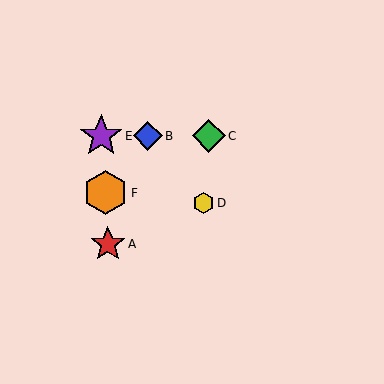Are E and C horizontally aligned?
Yes, both are at y≈136.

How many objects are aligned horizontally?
3 objects (B, C, E) are aligned horizontally.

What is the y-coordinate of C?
Object C is at y≈136.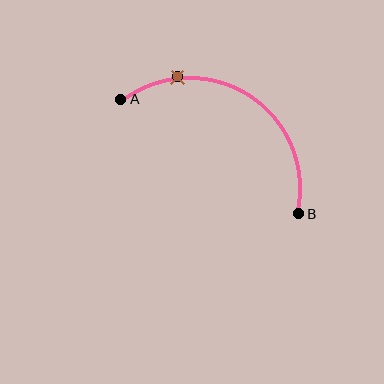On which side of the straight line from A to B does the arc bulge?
The arc bulges above the straight line connecting A and B.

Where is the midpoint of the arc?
The arc midpoint is the point on the curve farthest from the straight line joining A and B. It sits above that line.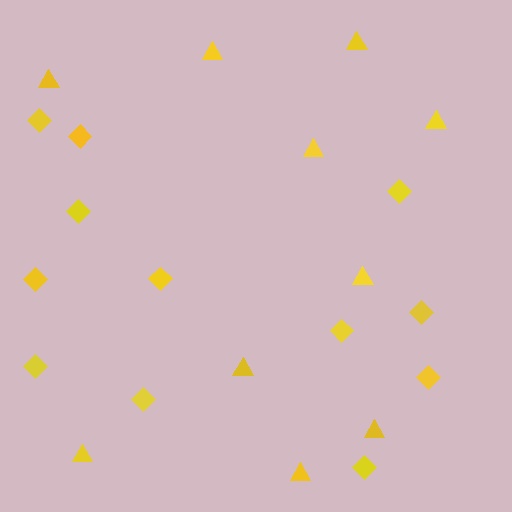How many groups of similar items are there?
There are 2 groups: one group of diamonds (12) and one group of triangles (10).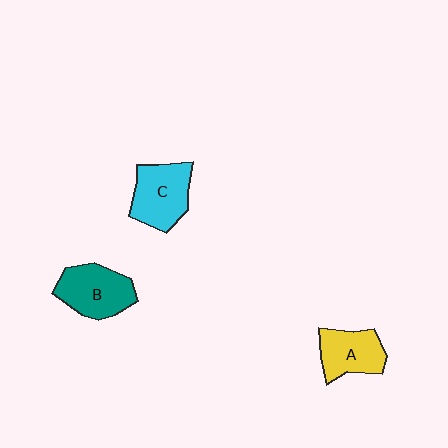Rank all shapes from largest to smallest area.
From largest to smallest: B (teal), C (cyan), A (yellow).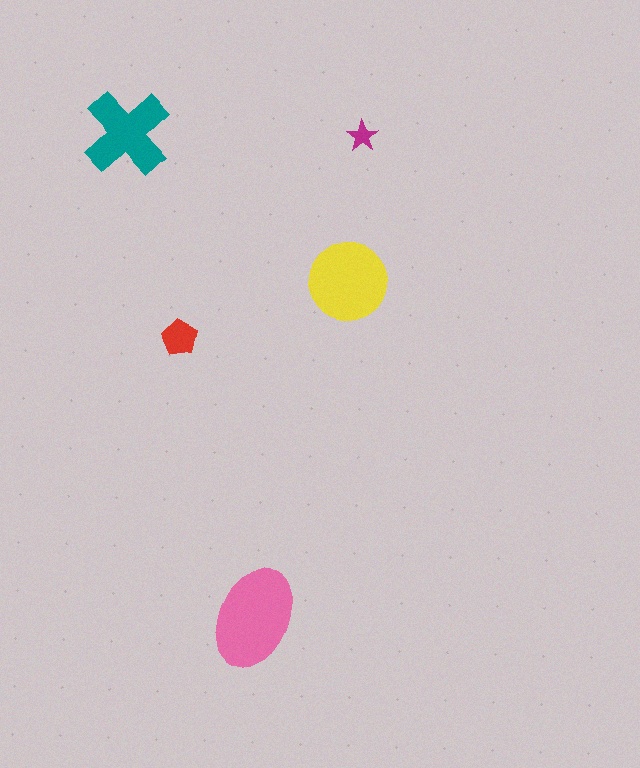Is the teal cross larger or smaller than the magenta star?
Larger.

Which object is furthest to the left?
The teal cross is leftmost.